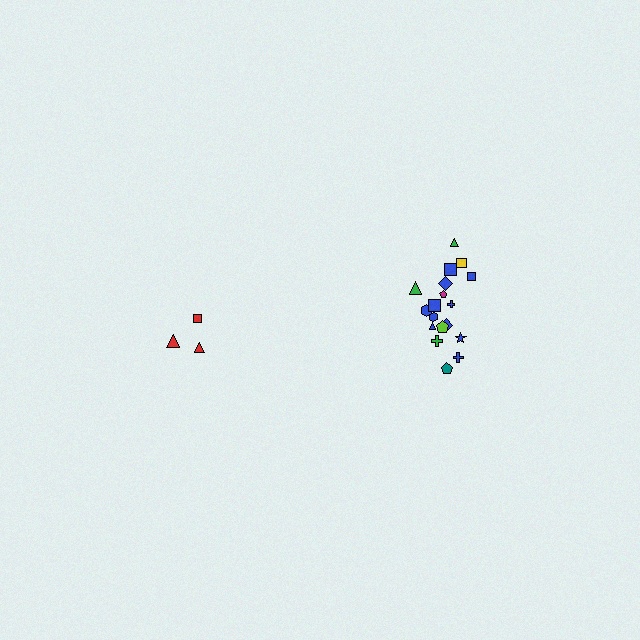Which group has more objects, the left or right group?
The right group.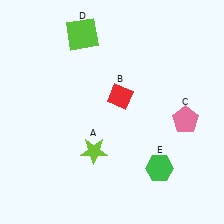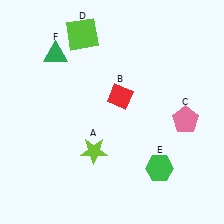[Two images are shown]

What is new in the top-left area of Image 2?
A green triangle (F) was added in the top-left area of Image 2.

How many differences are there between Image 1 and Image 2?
There is 1 difference between the two images.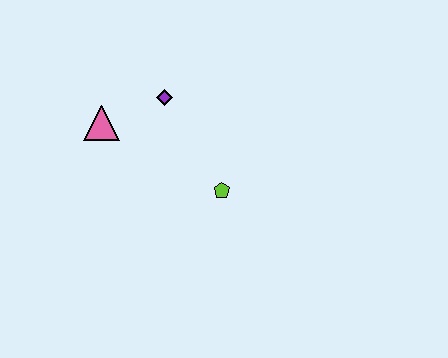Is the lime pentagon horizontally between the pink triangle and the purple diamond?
No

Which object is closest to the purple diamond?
The pink triangle is closest to the purple diamond.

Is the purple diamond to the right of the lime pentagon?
No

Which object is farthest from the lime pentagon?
The pink triangle is farthest from the lime pentagon.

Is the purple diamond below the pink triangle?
No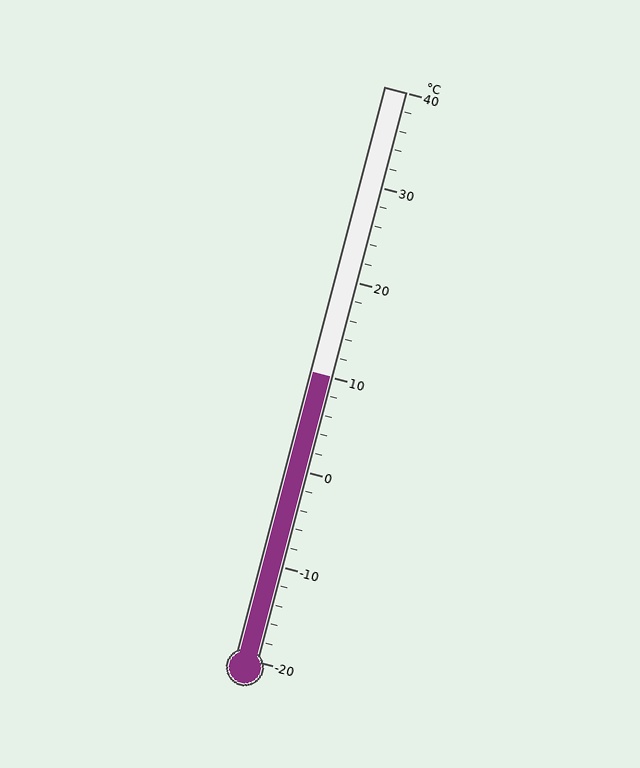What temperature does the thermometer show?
The thermometer shows approximately 10°C.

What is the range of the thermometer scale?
The thermometer scale ranges from -20°C to 40°C.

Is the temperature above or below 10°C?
The temperature is at 10°C.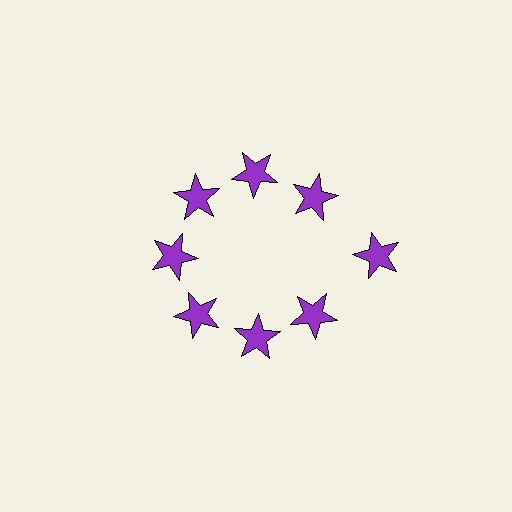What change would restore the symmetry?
The symmetry would be restored by moving it inward, back onto the ring so that all 8 stars sit at equal angles and equal distance from the center.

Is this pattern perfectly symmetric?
No. The 8 purple stars are arranged in a ring, but one element near the 3 o'clock position is pushed outward from the center, breaking the 8-fold rotational symmetry.